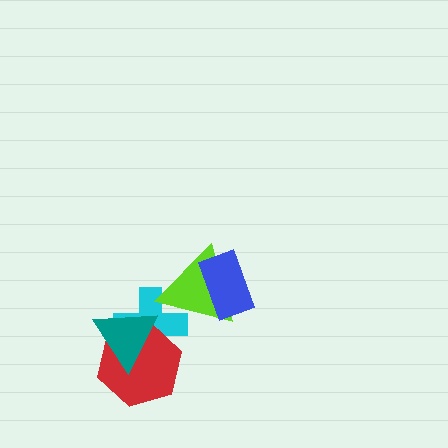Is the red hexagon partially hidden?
Yes, it is partially covered by another shape.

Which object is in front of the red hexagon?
The teal triangle is in front of the red hexagon.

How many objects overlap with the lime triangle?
2 objects overlap with the lime triangle.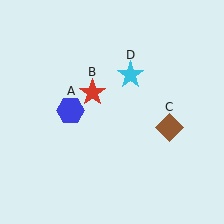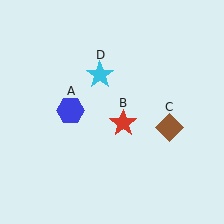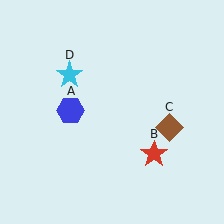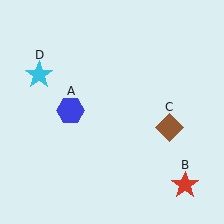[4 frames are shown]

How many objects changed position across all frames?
2 objects changed position: red star (object B), cyan star (object D).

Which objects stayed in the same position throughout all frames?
Blue hexagon (object A) and brown diamond (object C) remained stationary.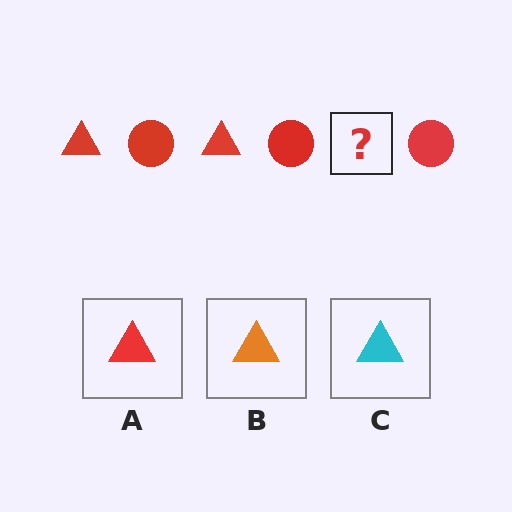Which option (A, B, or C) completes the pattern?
A.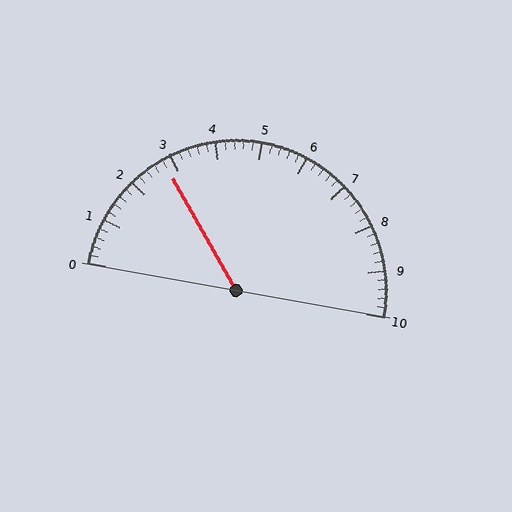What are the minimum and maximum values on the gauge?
The gauge ranges from 0 to 10.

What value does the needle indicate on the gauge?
The needle indicates approximately 2.8.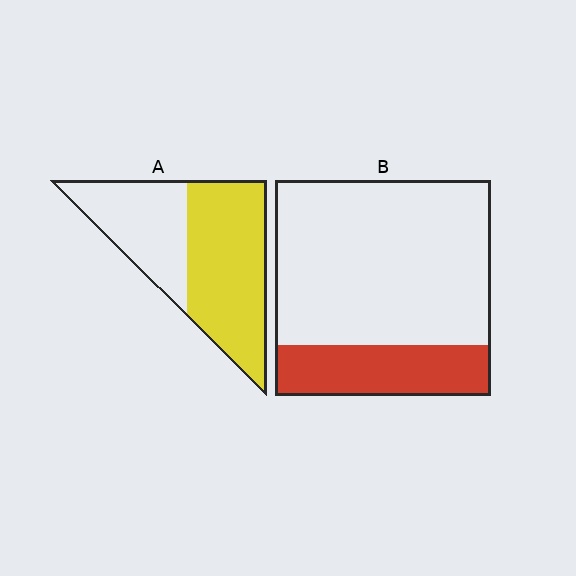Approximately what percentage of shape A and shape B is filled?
A is approximately 60% and B is approximately 25%.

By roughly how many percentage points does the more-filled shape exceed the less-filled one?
By roughly 35 percentage points (A over B).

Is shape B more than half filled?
No.